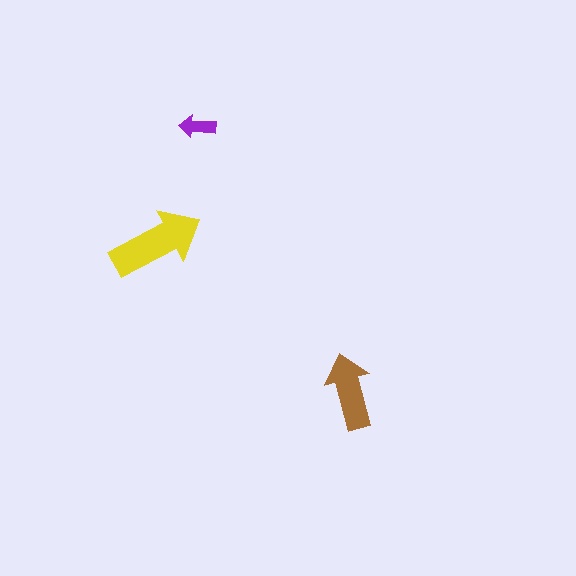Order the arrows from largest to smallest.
the yellow one, the brown one, the purple one.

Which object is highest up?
The purple arrow is topmost.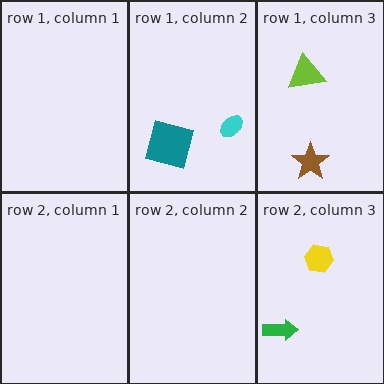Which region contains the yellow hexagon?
The row 2, column 3 region.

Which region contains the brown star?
The row 1, column 3 region.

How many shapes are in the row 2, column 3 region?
2.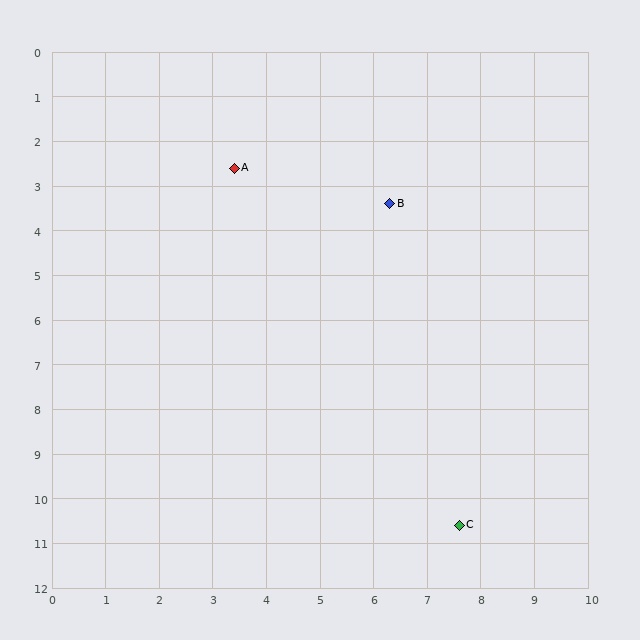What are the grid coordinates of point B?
Point B is at approximately (6.3, 3.4).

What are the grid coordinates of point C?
Point C is at approximately (7.6, 10.6).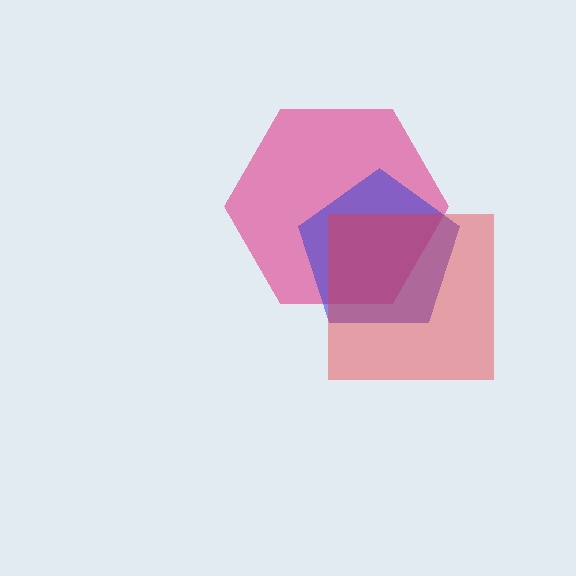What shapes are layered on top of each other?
The layered shapes are: a pink hexagon, a blue pentagon, a red square.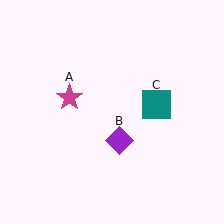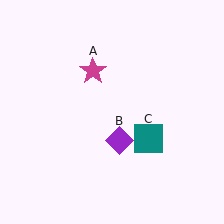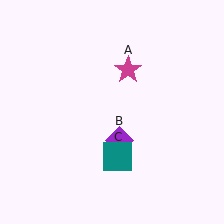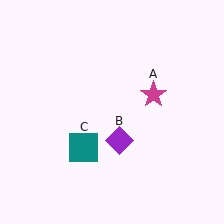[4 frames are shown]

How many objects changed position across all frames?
2 objects changed position: magenta star (object A), teal square (object C).